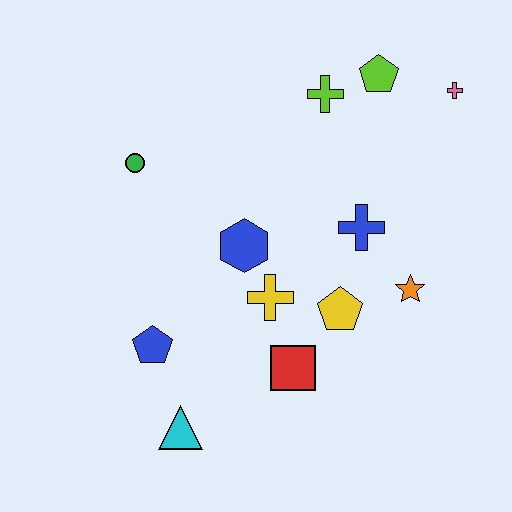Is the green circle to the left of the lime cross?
Yes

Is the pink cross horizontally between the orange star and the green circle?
No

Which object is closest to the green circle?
The blue hexagon is closest to the green circle.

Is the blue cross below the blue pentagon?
No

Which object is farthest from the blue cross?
The cyan triangle is farthest from the blue cross.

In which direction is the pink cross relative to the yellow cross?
The pink cross is above the yellow cross.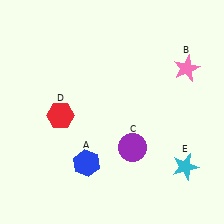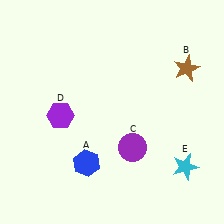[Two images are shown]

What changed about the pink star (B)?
In Image 1, B is pink. In Image 2, it changed to brown.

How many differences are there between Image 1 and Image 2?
There are 2 differences between the two images.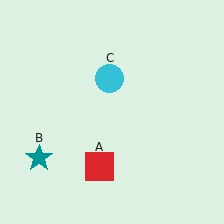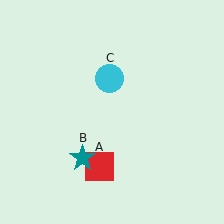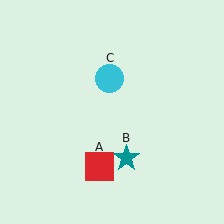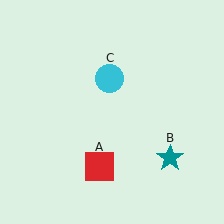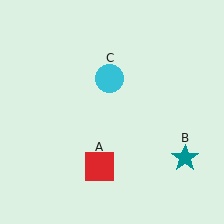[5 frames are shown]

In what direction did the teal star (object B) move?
The teal star (object B) moved right.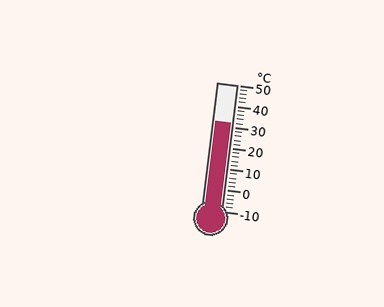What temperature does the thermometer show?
The thermometer shows approximately 32°C.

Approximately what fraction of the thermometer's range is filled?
The thermometer is filled to approximately 70% of its range.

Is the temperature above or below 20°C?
The temperature is above 20°C.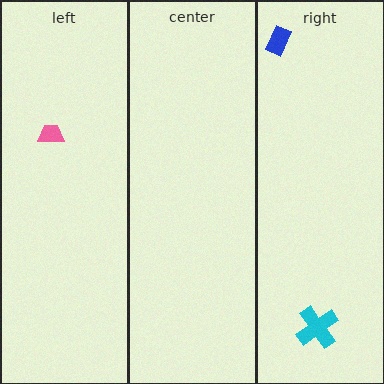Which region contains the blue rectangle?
The right region.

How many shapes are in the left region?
1.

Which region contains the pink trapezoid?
The left region.